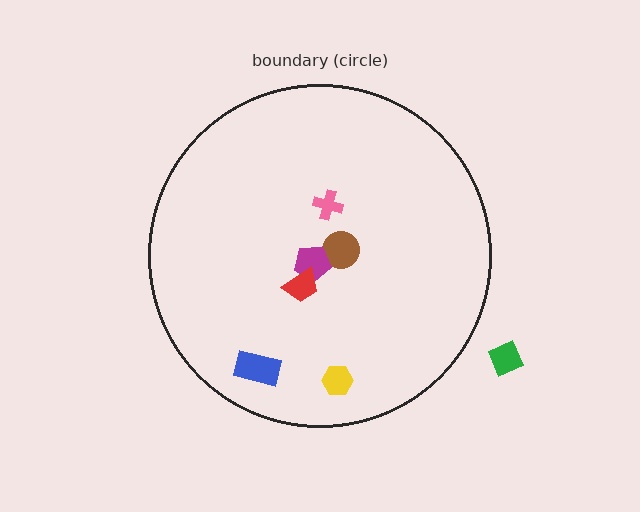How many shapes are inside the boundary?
6 inside, 1 outside.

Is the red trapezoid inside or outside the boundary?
Inside.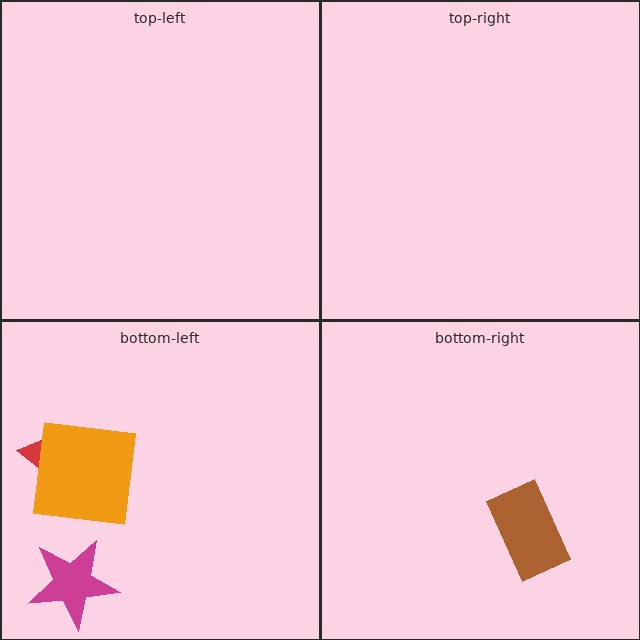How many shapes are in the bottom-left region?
3.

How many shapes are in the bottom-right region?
1.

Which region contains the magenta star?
The bottom-left region.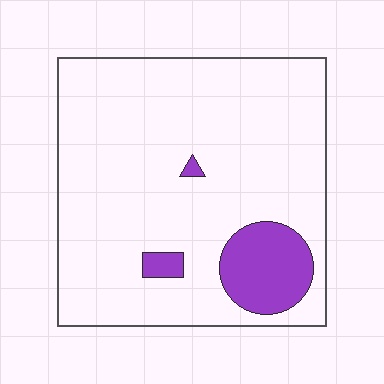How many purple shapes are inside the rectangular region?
3.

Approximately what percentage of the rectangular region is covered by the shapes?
Approximately 10%.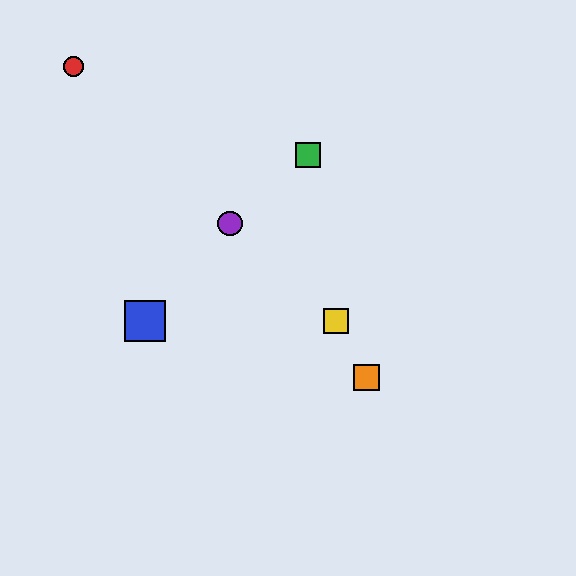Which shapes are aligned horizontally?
The blue square, the yellow square are aligned horizontally.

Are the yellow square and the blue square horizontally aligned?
Yes, both are at y≈321.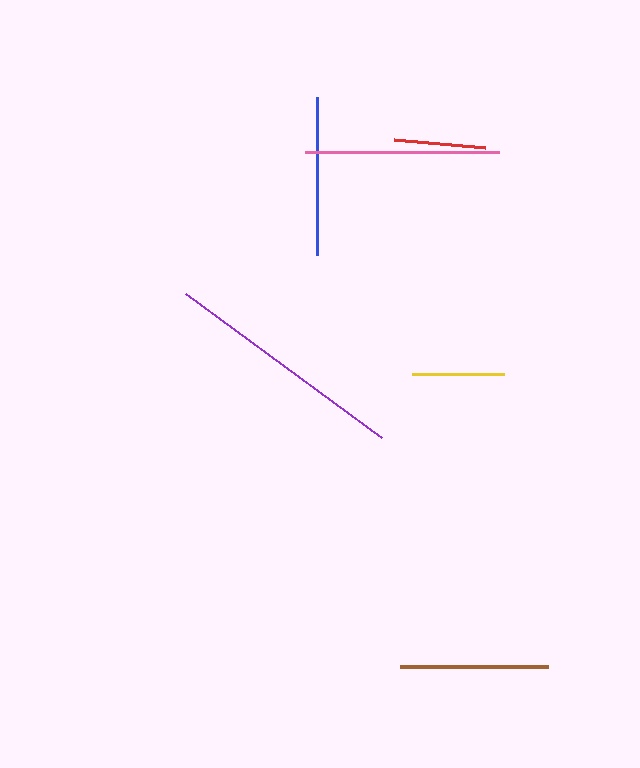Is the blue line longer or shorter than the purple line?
The purple line is longer than the blue line.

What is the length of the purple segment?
The purple segment is approximately 243 pixels long.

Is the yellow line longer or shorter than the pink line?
The pink line is longer than the yellow line.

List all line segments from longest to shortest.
From longest to shortest: purple, pink, blue, brown, yellow, red.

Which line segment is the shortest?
The red line is the shortest at approximately 92 pixels.